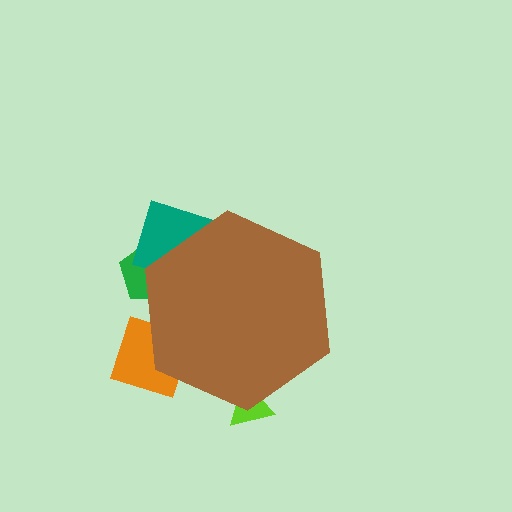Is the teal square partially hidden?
Yes, the teal square is partially hidden behind the brown hexagon.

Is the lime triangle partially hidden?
Yes, the lime triangle is partially hidden behind the brown hexagon.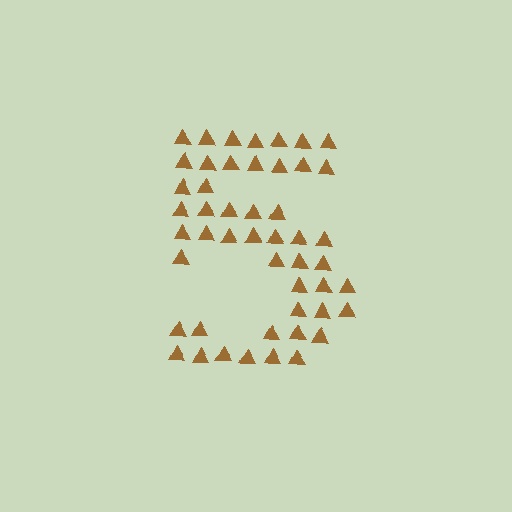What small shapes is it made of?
It is made of small triangles.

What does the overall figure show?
The overall figure shows the digit 5.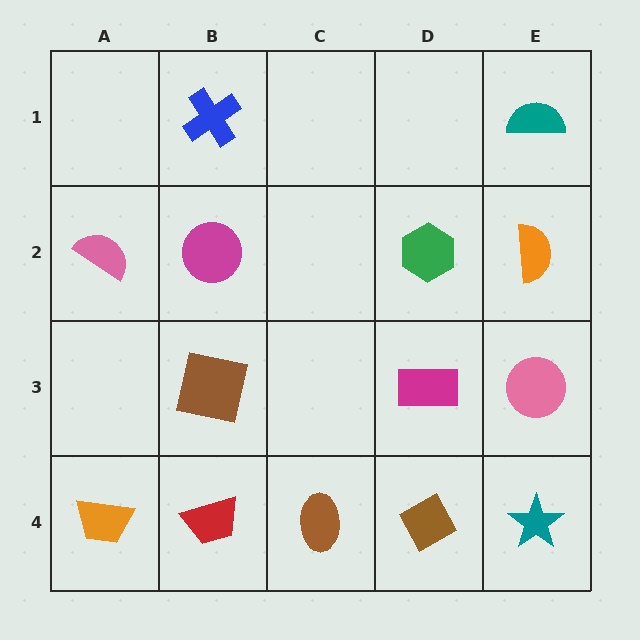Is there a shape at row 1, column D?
No, that cell is empty.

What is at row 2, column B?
A magenta circle.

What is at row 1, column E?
A teal semicircle.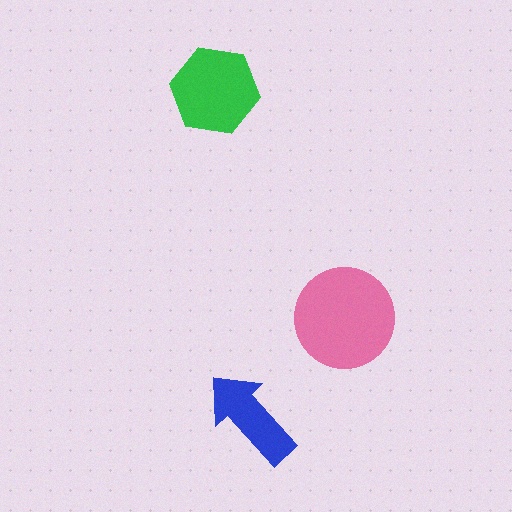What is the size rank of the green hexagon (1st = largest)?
2nd.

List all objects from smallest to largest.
The blue arrow, the green hexagon, the pink circle.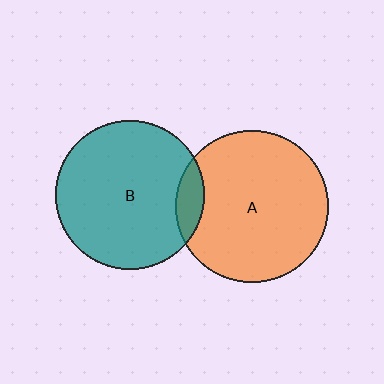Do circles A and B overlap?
Yes.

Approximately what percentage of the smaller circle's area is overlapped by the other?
Approximately 10%.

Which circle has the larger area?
Circle A (orange).